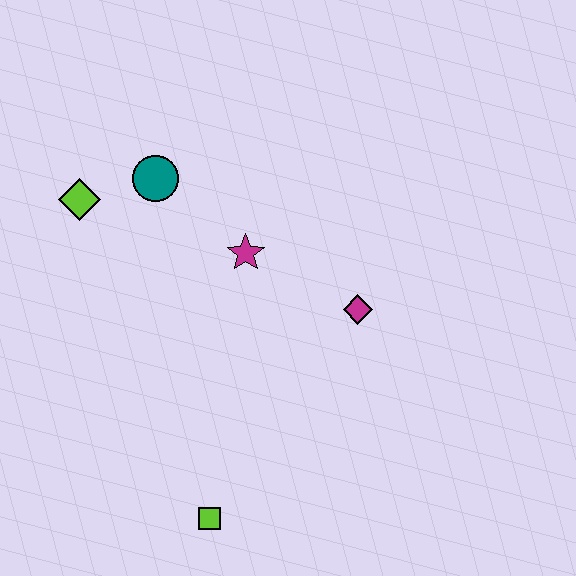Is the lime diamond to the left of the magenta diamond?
Yes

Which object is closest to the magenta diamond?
The magenta star is closest to the magenta diamond.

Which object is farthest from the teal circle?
The lime square is farthest from the teal circle.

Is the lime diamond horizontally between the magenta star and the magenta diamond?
No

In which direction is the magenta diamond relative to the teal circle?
The magenta diamond is to the right of the teal circle.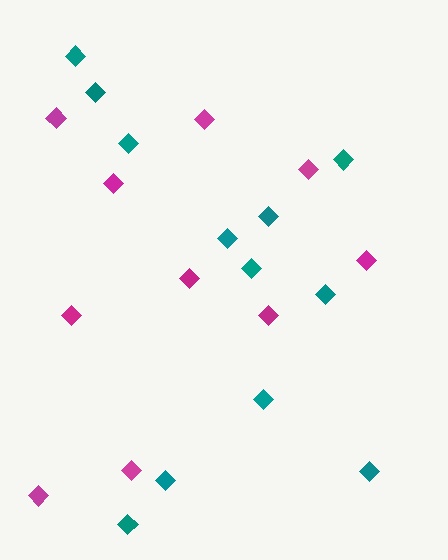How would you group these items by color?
There are 2 groups: one group of teal diamonds (12) and one group of magenta diamonds (10).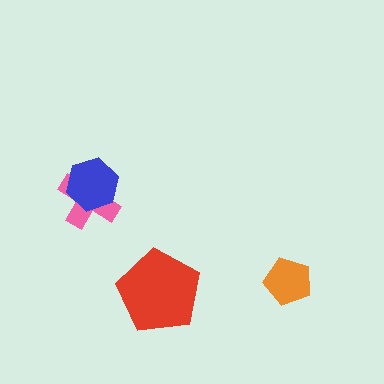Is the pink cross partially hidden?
Yes, it is partially covered by another shape.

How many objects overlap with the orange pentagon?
0 objects overlap with the orange pentagon.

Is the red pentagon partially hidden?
No, no other shape covers it.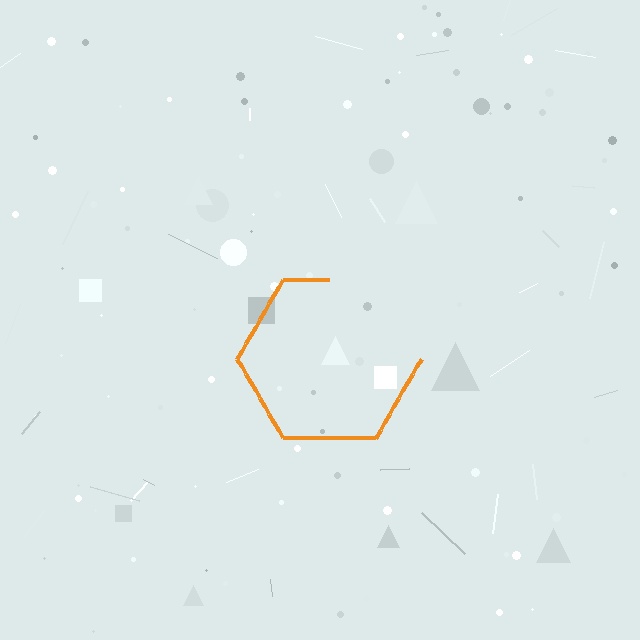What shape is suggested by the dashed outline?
The dashed outline suggests a hexagon.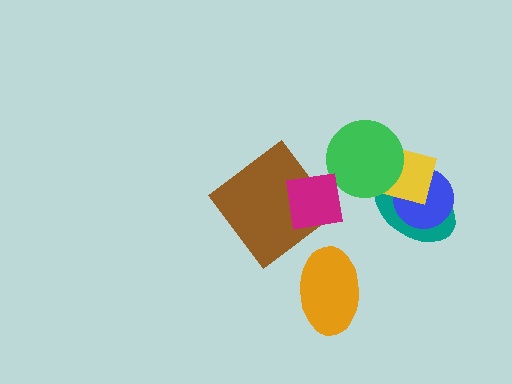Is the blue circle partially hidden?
Yes, it is partially covered by another shape.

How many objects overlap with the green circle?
2 objects overlap with the green circle.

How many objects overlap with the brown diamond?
1 object overlaps with the brown diamond.